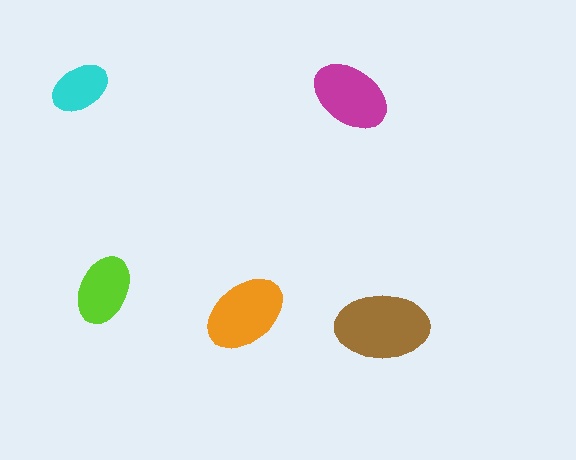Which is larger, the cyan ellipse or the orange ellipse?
The orange one.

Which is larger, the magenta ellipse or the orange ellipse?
The orange one.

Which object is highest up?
The cyan ellipse is topmost.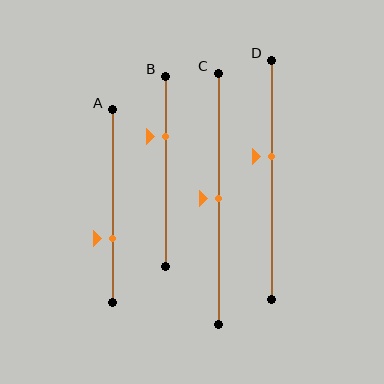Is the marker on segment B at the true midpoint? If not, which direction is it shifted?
No, the marker on segment B is shifted upward by about 18% of the segment length.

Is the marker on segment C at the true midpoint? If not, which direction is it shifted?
Yes, the marker on segment C is at the true midpoint.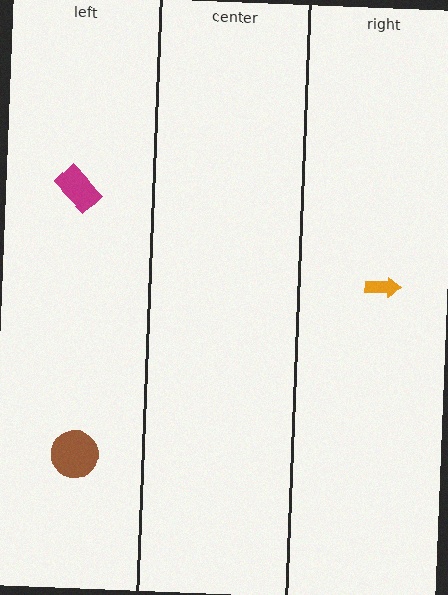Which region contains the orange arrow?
The right region.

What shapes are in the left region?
The magenta rectangle, the brown circle.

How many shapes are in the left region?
2.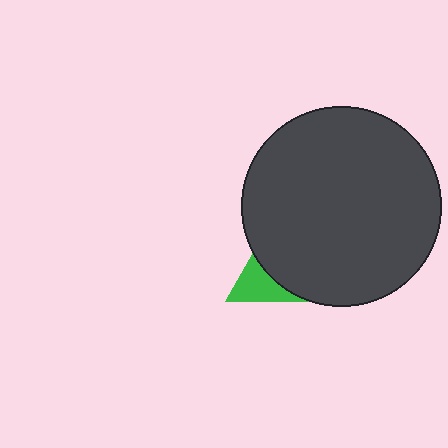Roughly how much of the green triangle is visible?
A small part of it is visible (roughly 33%).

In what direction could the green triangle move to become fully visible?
The green triangle could move toward the lower-left. That would shift it out from behind the dark gray circle entirely.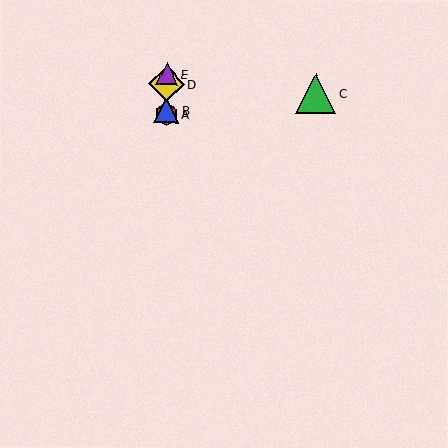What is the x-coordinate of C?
Object C is at x≈316.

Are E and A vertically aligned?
Yes, both are at x≈167.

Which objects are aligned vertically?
Objects A, B, D, E are aligned vertically.